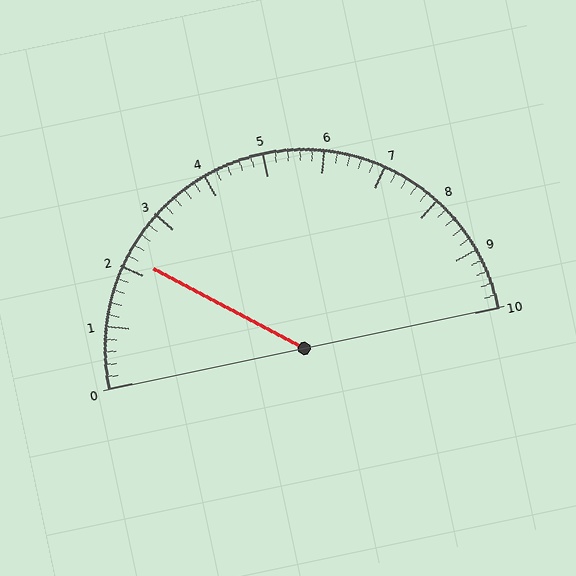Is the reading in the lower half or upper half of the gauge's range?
The reading is in the lower half of the range (0 to 10).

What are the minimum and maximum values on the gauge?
The gauge ranges from 0 to 10.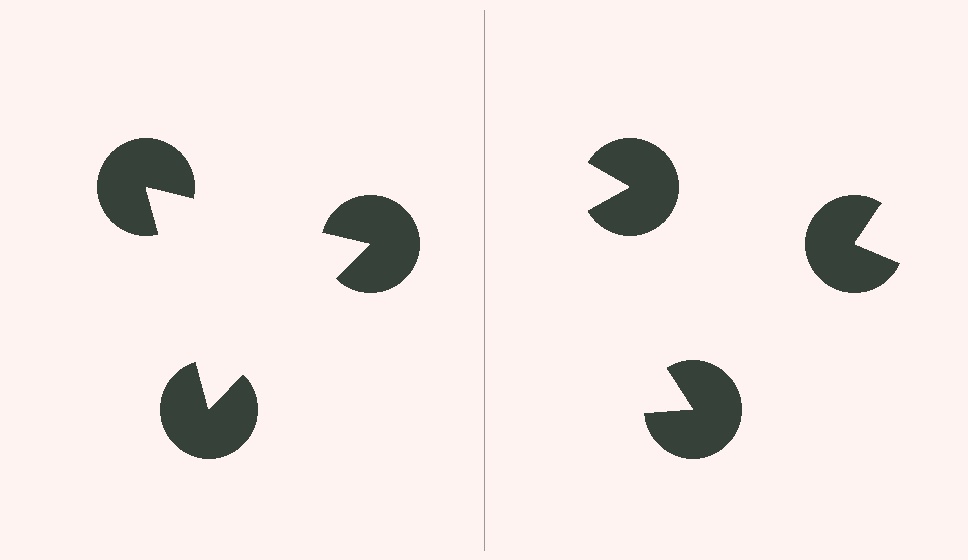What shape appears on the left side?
An illusory triangle.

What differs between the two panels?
The pac-man discs are positioned identically on both sides; only the wedge orientations differ. On the left they align to a triangle; on the right they are misaligned.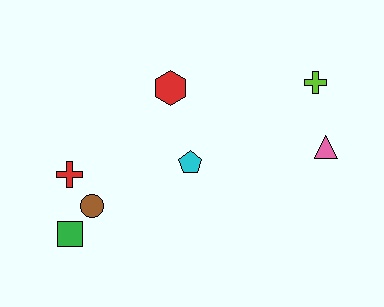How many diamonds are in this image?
There are no diamonds.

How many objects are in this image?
There are 7 objects.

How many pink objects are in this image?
There is 1 pink object.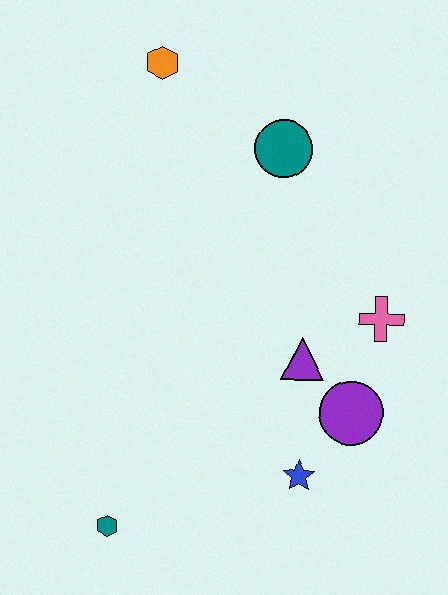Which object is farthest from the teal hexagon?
The orange hexagon is farthest from the teal hexagon.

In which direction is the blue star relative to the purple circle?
The blue star is below the purple circle.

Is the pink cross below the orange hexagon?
Yes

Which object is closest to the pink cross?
The purple triangle is closest to the pink cross.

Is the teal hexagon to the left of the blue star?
Yes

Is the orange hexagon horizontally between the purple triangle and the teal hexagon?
Yes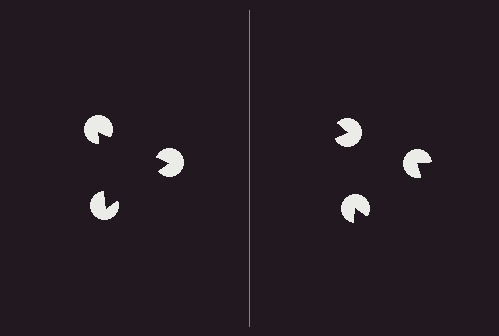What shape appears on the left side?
An illusory triangle.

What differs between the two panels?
The pac-man discs are positioned identically on both sides; only the wedge orientations differ. On the left they align to a triangle; on the right they are misaligned.